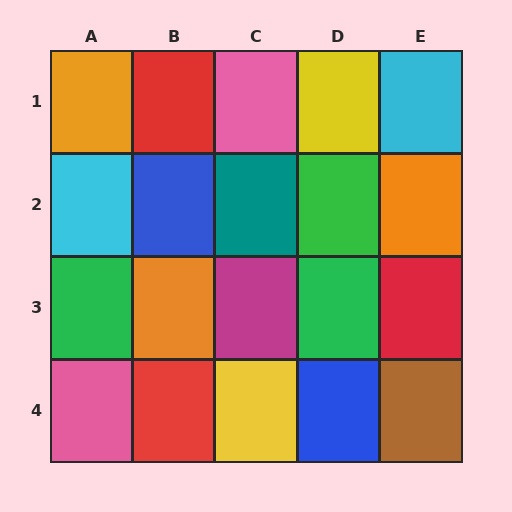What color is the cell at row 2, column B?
Blue.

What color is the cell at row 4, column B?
Red.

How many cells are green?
3 cells are green.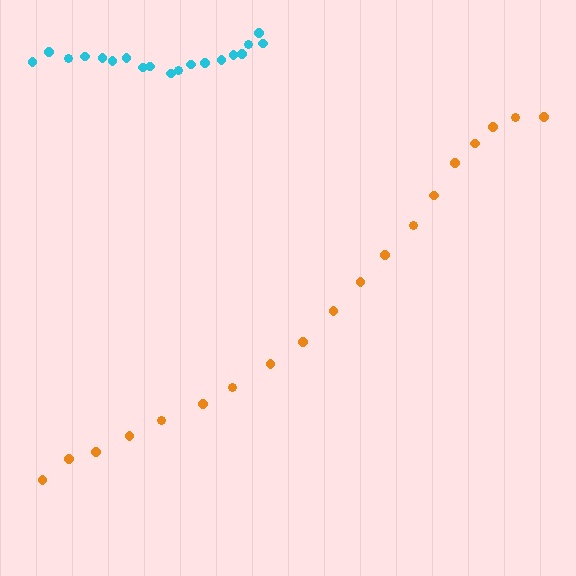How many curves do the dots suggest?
There are 2 distinct paths.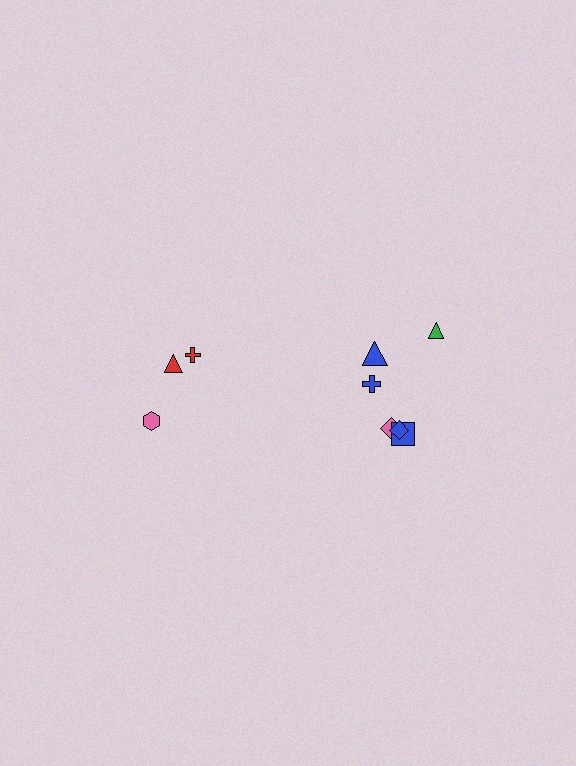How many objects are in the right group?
There are 6 objects.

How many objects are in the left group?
There are 3 objects.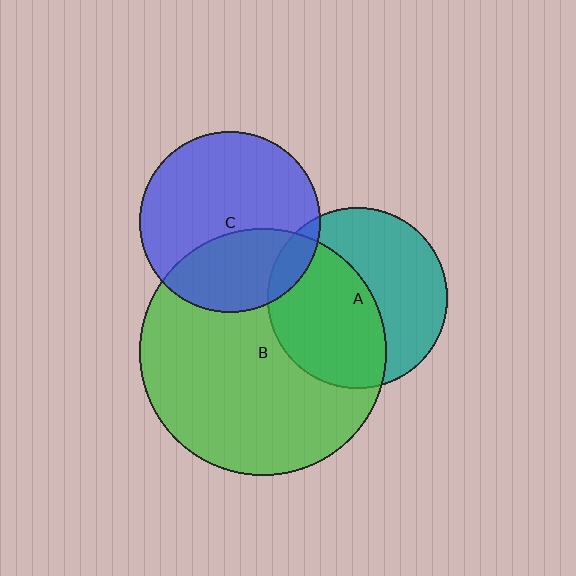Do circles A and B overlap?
Yes.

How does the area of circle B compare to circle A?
Approximately 1.9 times.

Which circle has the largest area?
Circle B (green).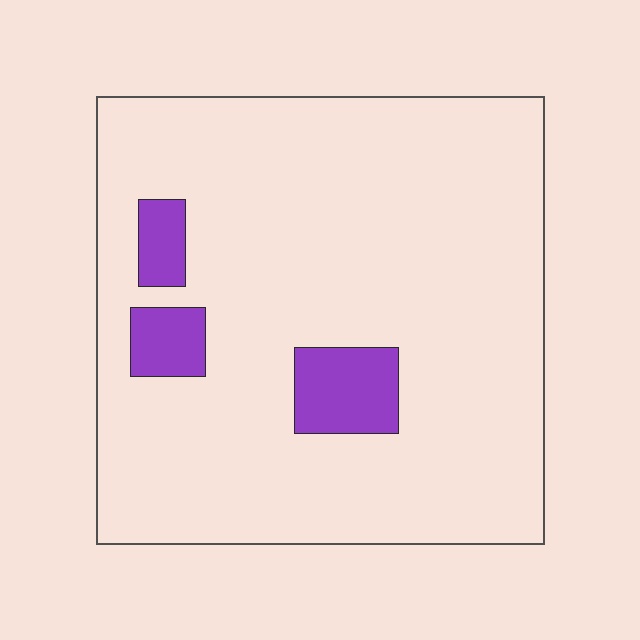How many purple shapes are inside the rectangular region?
3.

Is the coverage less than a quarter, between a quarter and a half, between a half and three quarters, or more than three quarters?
Less than a quarter.